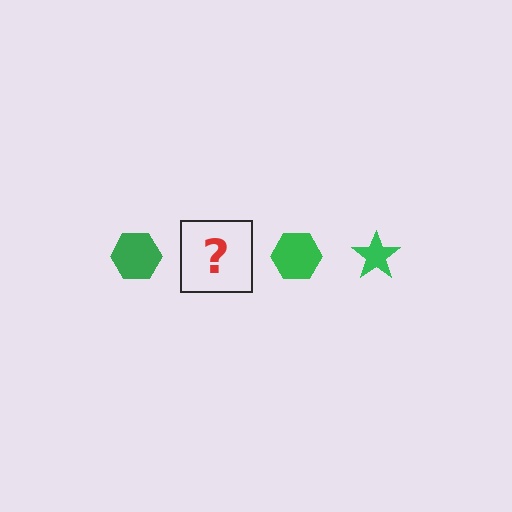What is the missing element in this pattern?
The missing element is a green star.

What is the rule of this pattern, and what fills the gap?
The rule is that the pattern cycles through hexagon, star shapes in green. The gap should be filled with a green star.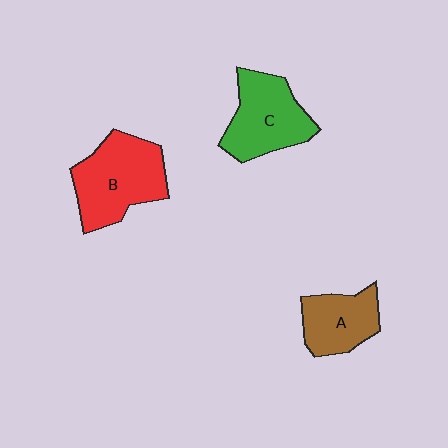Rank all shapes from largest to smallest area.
From largest to smallest: B (red), C (green), A (brown).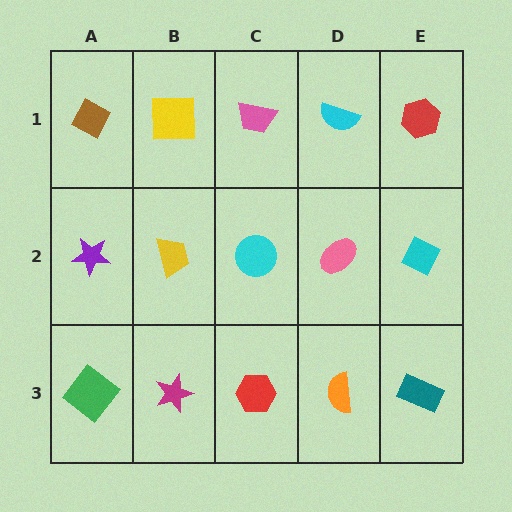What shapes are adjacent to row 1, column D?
A pink ellipse (row 2, column D), a pink trapezoid (row 1, column C), a red hexagon (row 1, column E).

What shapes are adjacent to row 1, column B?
A yellow trapezoid (row 2, column B), a brown diamond (row 1, column A), a pink trapezoid (row 1, column C).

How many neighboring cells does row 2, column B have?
4.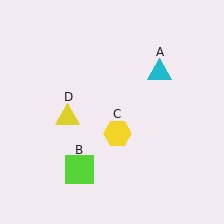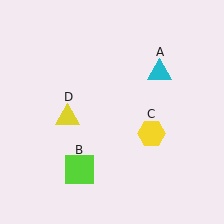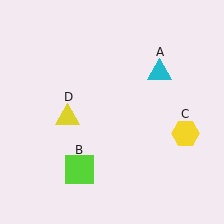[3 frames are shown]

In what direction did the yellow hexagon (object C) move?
The yellow hexagon (object C) moved right.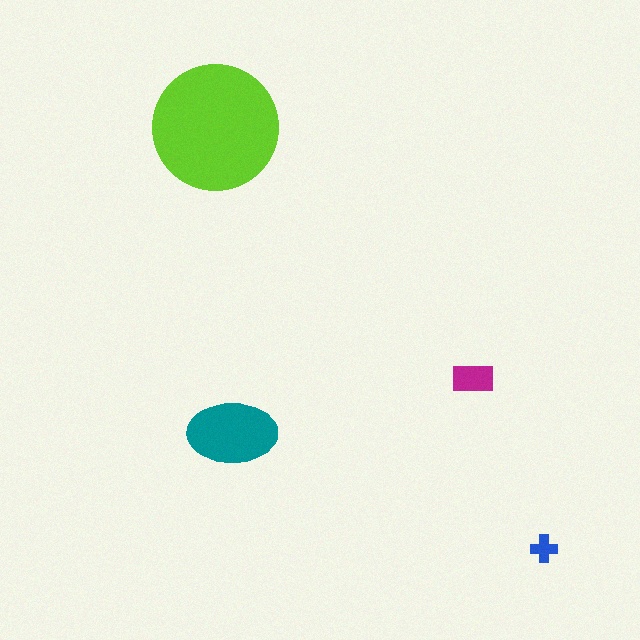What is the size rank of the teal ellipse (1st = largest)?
2nd.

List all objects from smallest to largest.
The blue cross, the magenta rectangle, the teal ellipse, the lime circle.